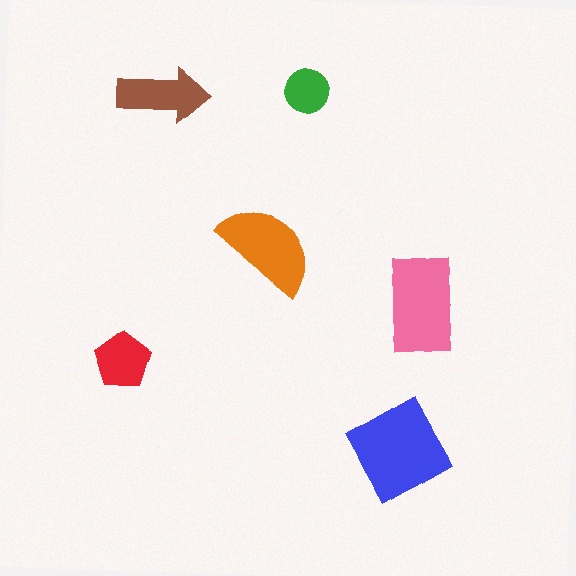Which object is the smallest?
The green circle.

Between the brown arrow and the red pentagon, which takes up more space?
The brown arrow.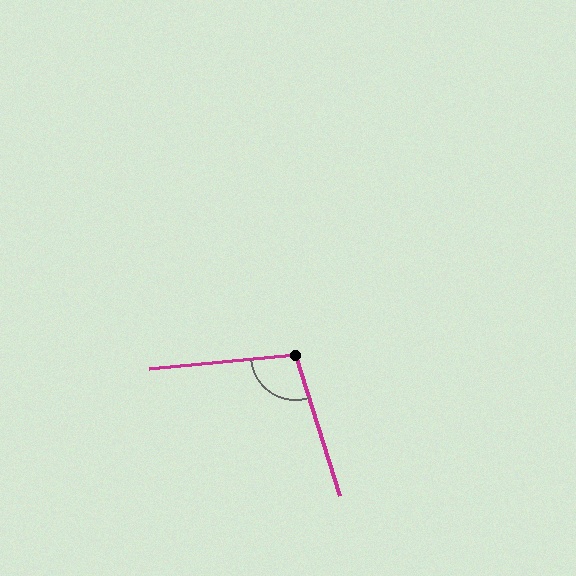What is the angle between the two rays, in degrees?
Approximately 102 degrees.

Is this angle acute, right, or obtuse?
It is obtuse.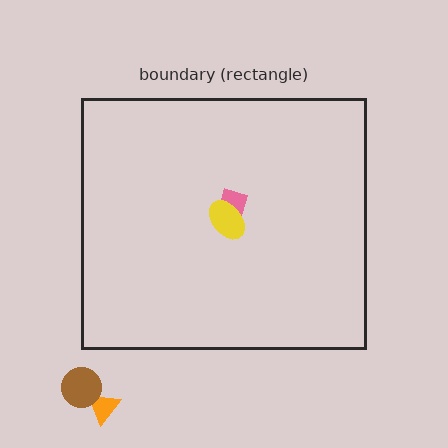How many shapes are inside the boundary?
2 inside, 2 outside.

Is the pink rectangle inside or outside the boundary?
Inside.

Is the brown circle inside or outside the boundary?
Outside.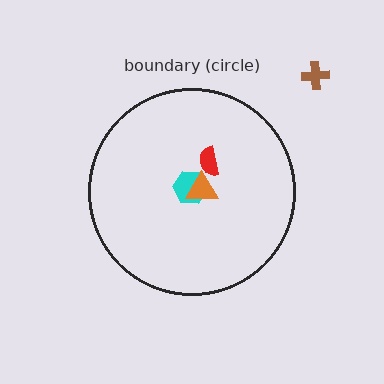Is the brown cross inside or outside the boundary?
Outside.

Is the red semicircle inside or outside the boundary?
Inside.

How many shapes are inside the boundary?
3 inside, 1 outside.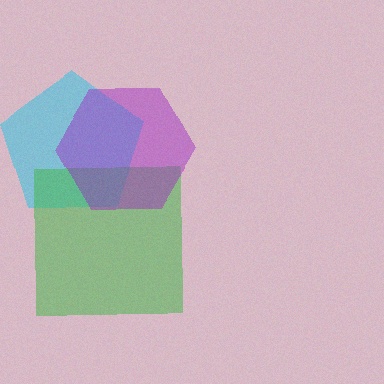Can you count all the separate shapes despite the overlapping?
Yes, there are 3 separate shapes.